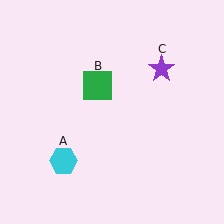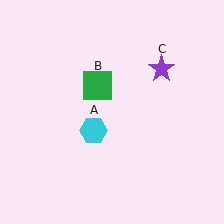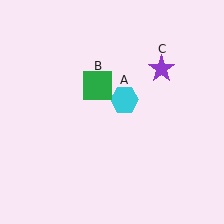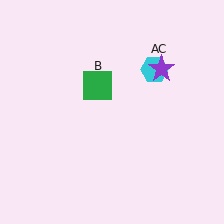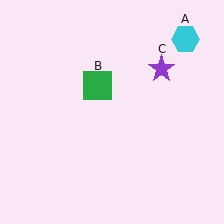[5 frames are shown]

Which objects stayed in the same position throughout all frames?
Green square (object B) and purple star (object C) remained stationary.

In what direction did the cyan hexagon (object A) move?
The cyan hexagon (object A) moved up and to the right.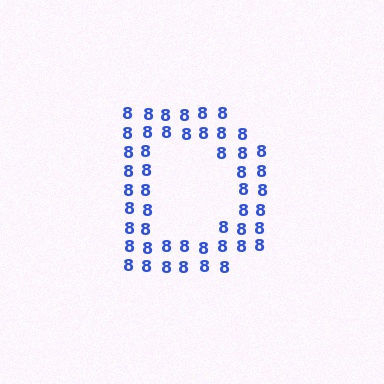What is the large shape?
The large shape is the letter D.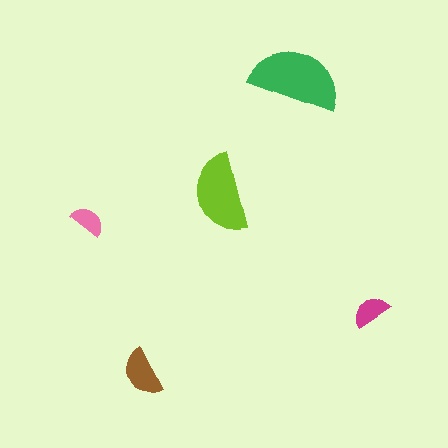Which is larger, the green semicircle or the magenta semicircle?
The green one.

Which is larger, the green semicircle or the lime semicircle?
The green one.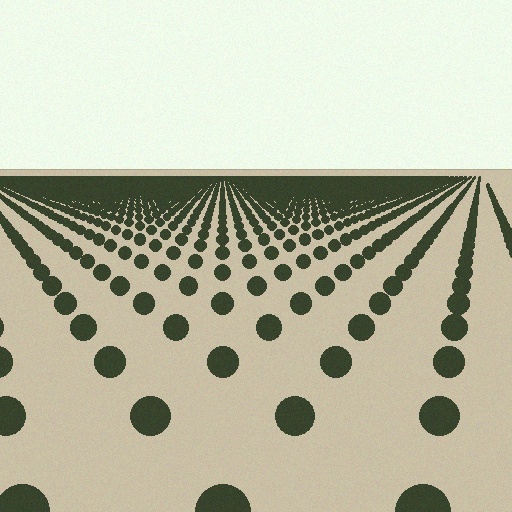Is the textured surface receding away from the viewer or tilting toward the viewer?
The surface is receding away from the viewer. Texture elements get smaller and denser toward the top.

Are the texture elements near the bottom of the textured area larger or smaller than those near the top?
Larger. Near the bottom, elements are closer to the viewer and appear at a bigger on-screen size.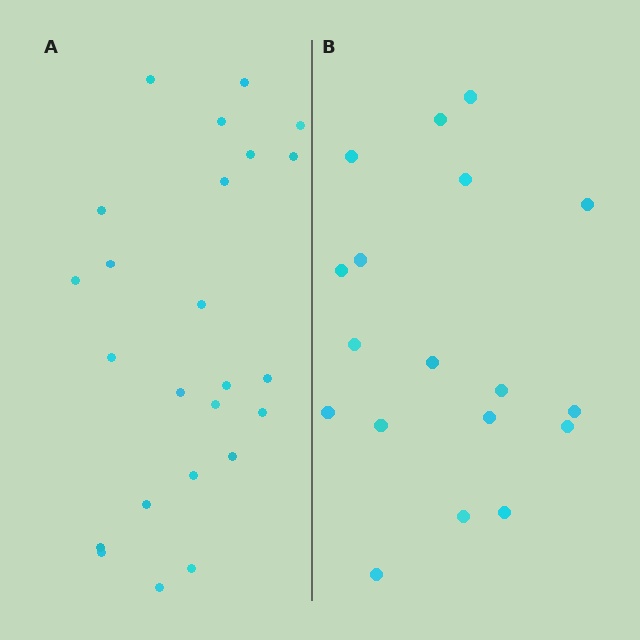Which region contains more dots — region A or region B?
Region A (the left region) has more dots.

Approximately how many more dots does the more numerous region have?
Region A has about 6 more dots than region B.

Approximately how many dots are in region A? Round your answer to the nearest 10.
About 20 dots. (The exact count is 24, which rounds to 20.)